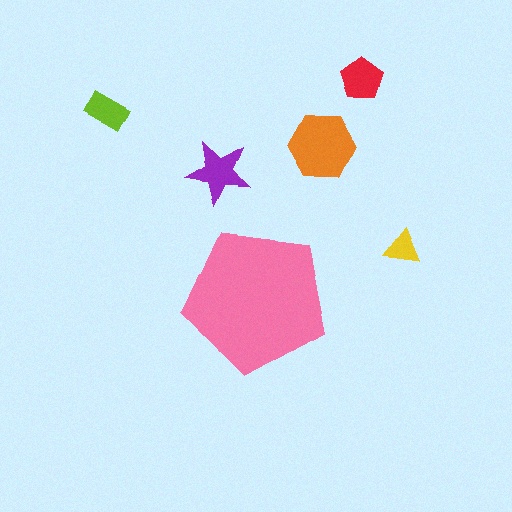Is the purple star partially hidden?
No, the purple star is fully visible.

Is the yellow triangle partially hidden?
No, the yellow triangle is fully visible.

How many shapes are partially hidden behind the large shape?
0 shapes are partially hidden.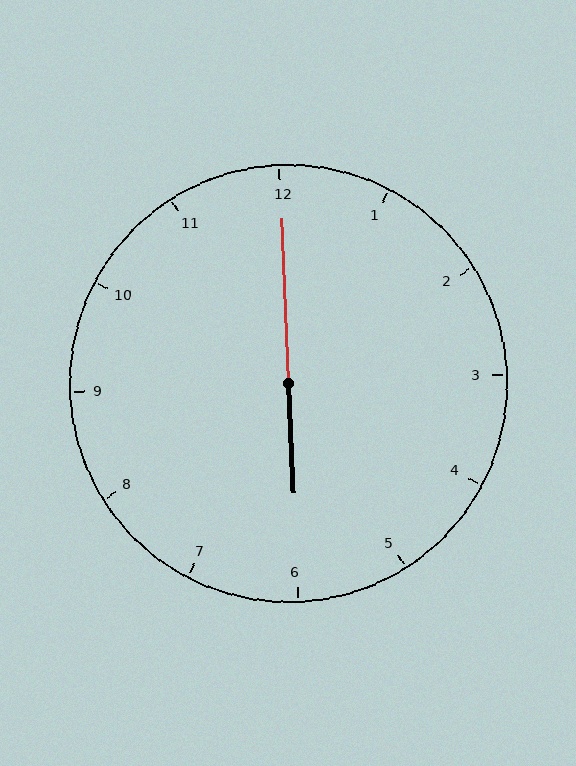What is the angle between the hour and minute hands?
Approximately 180 degrees.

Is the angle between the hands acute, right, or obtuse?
It is obtuse.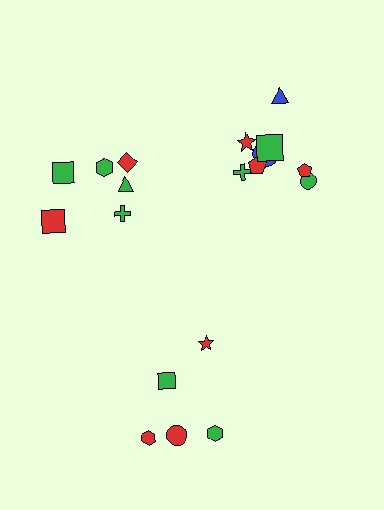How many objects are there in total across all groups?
There are 19 objects.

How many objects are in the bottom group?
There are 5 objects.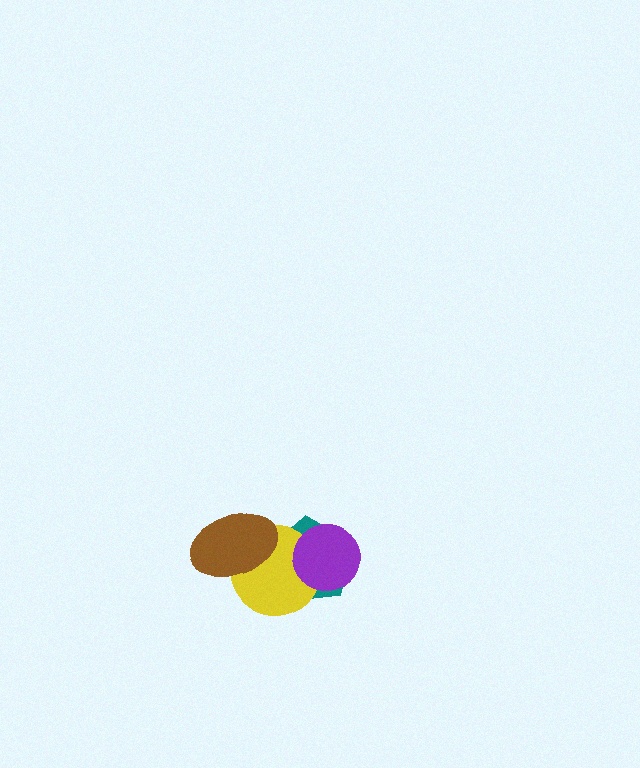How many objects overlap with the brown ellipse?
2 objects overlap with the brown ellipse.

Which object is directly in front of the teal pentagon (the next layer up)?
The yellow circle is directly in front of the teal pentagon.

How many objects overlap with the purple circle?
2 objects overlap with the purple circle.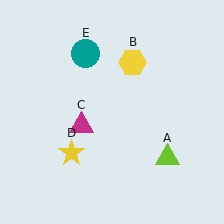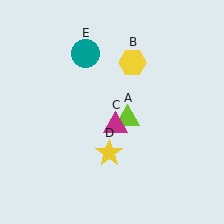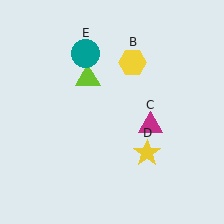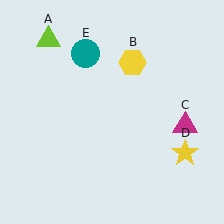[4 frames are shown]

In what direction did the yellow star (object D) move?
The yellow star (object D) moved right.